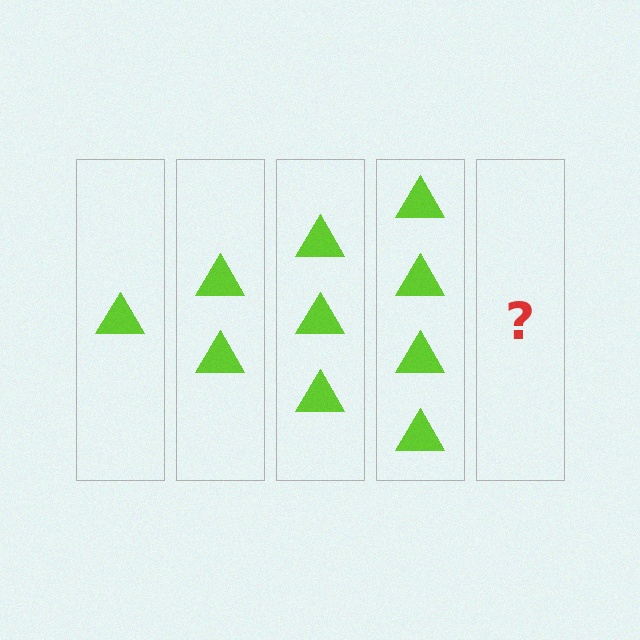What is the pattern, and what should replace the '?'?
The pattern is that each step adds one more triangle. The '?' should be 5 triangles.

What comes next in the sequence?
The next element should be 5 triangles.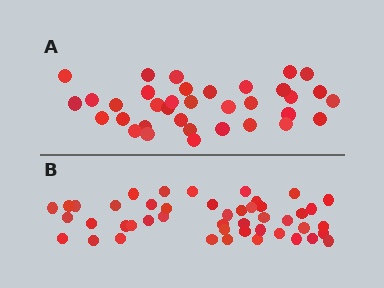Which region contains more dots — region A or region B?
Region B (the bottom region) has more dots.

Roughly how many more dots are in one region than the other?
Region B has roughly 12 or so more dots than region A.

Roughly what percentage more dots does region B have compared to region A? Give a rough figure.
About 30% more.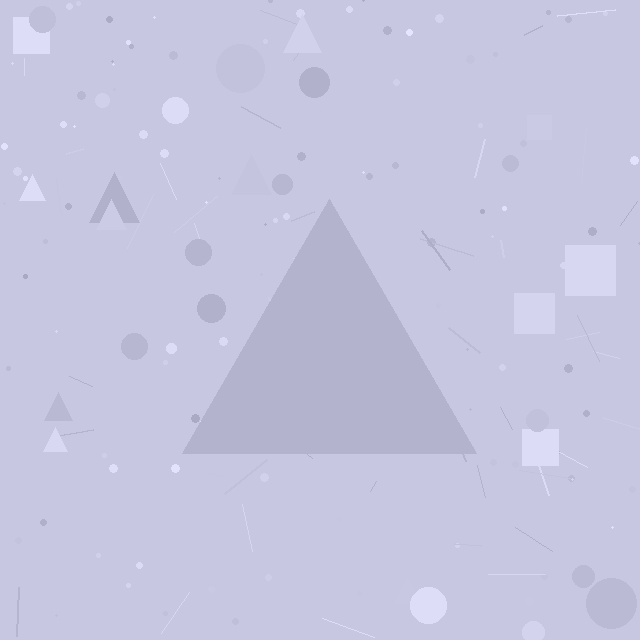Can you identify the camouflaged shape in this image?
The camouflaged shape is a triangle.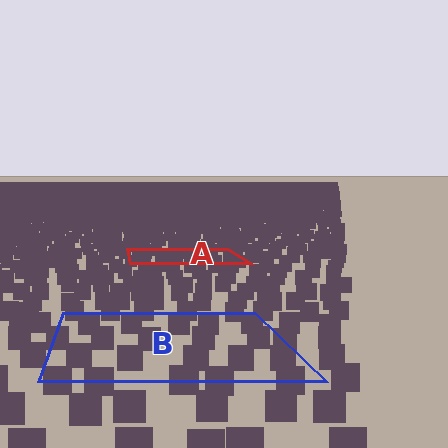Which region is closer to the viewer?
Region B is closer. The texture elements there are larger and more spread out.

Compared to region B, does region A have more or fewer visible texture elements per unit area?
Region A has more texture elements per unit area — they are packed more densely because it is farther away.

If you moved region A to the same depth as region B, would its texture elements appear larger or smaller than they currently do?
They would appear larger. At a closer depth, the same texture elements are projected at a bigger on-screen size.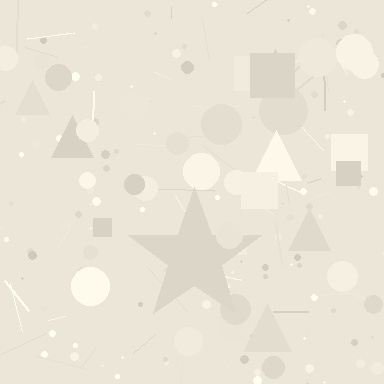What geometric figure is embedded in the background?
A star is embedded in the background.